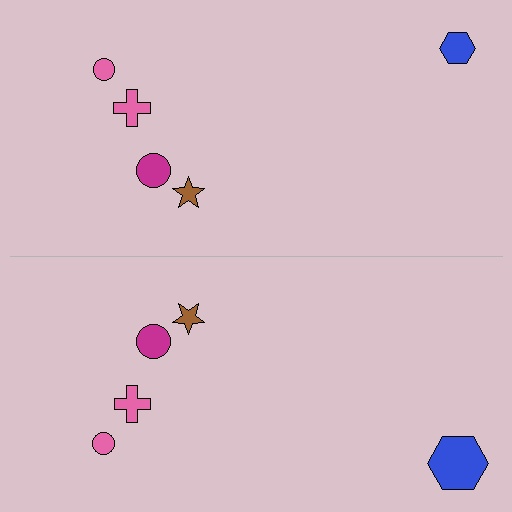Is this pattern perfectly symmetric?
No, the pattern is not perfectly symmetric. The blue hexagon on the bottom side has a different size than its mirror counterpart.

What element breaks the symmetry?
The blue hexagon on the bottom side has a different size than its mirror counterpart.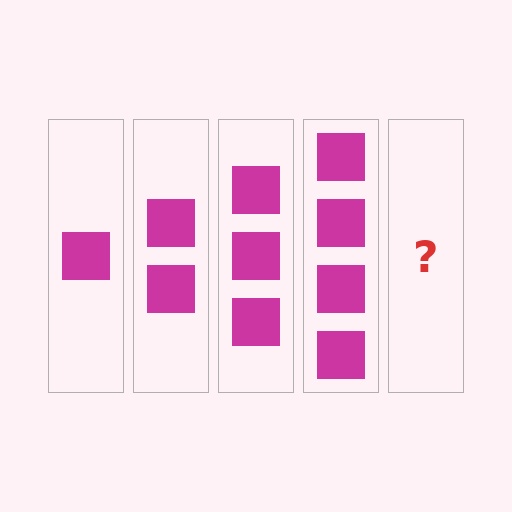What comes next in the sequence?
The next element should be 5 squares.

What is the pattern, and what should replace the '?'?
The pattern is that each step adds one more square. The '?' should be 5 squares.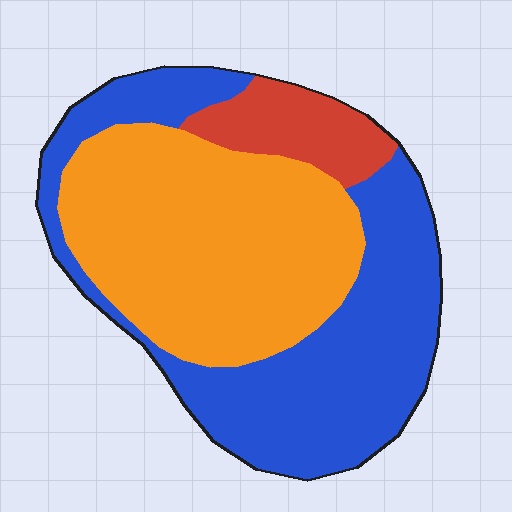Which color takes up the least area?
Red, at roughly 10%.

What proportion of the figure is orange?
Orange covers roughly 45% of the figure.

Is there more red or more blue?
Blue.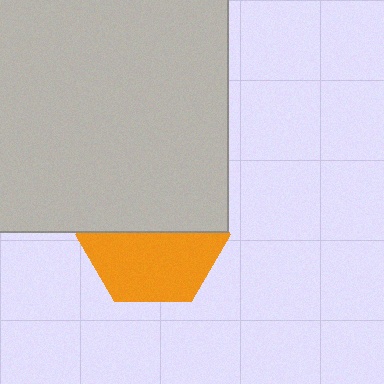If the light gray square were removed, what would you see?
You would see the complete orange hexagon.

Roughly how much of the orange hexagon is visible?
About half of it is visible (roughly 51%).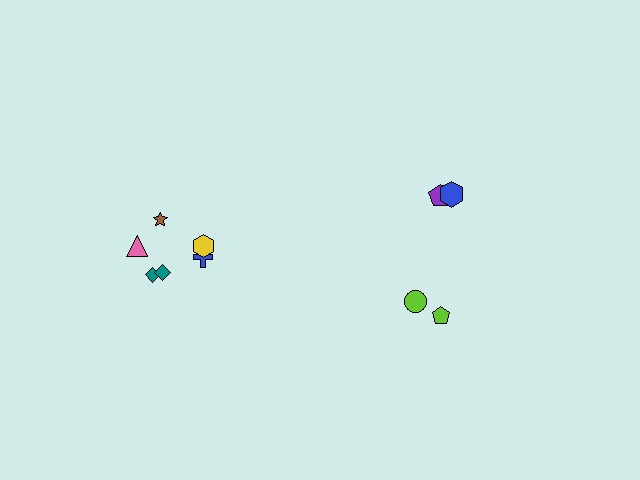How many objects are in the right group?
There are 4 objects.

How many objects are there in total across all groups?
There are 10 objects.